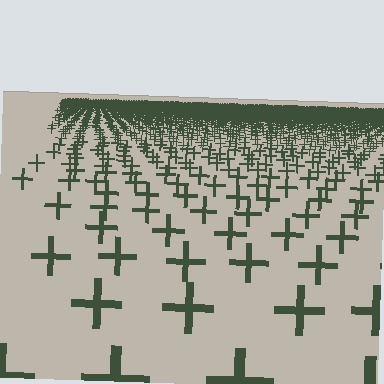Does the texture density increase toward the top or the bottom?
Density increases toward the top.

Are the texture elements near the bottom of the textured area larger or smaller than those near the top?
Larger. Near the bottom, elements are closer to the viewer and appear at a bigger on-screen size.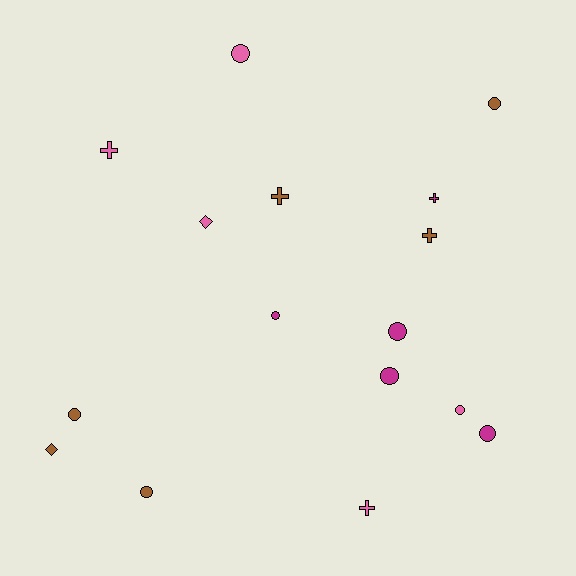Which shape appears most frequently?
Circle, with 9 objects.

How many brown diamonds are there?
There is 1 brown diamond.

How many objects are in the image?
There are 16 objects.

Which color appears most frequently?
Brown, with 6 objects.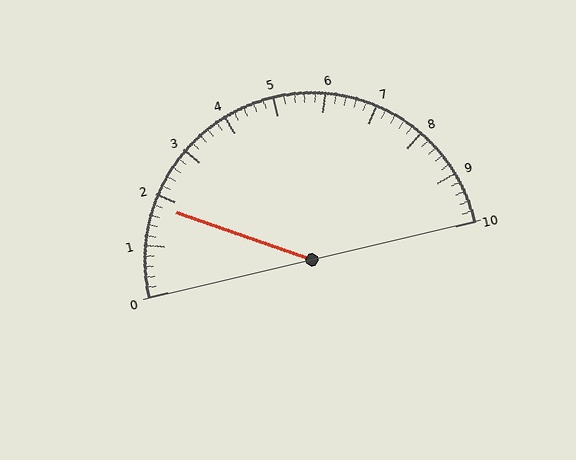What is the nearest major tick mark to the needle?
The nearest major tick mark is 2.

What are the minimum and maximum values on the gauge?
The gauge ranges from 0 to 10.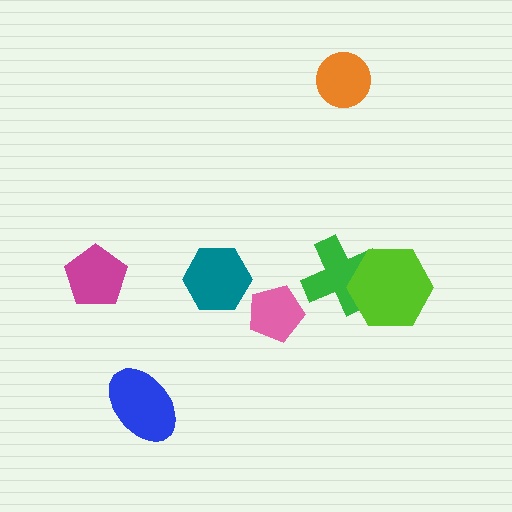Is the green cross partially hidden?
Yes, it is partially covered by another shape.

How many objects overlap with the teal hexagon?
0 objects overlap with the teal hexagon.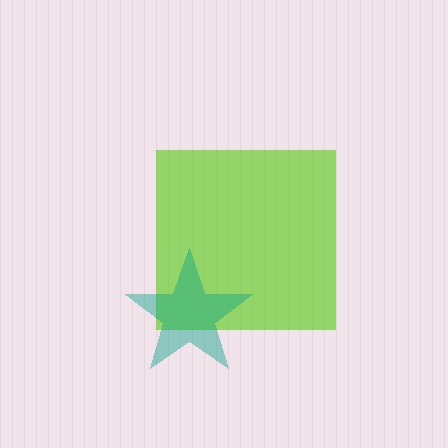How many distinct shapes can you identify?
There are 2 distinct shapes: a lime square, a teal star.